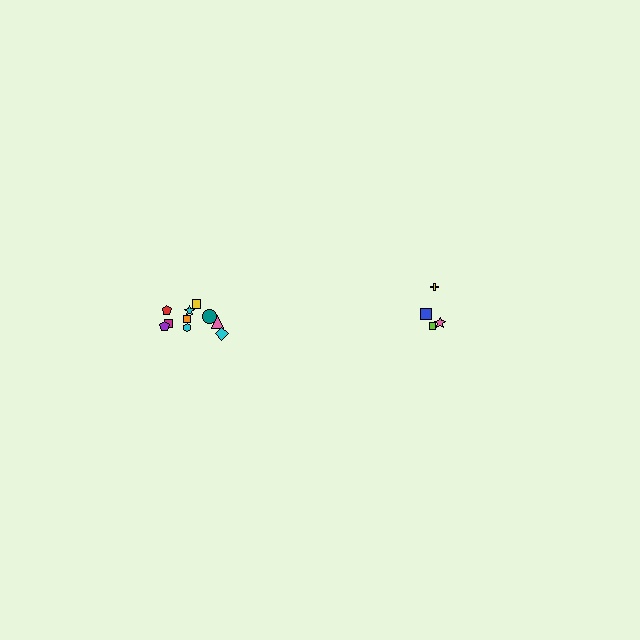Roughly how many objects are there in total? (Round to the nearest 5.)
Roughly 15 objects in total.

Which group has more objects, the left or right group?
The left group.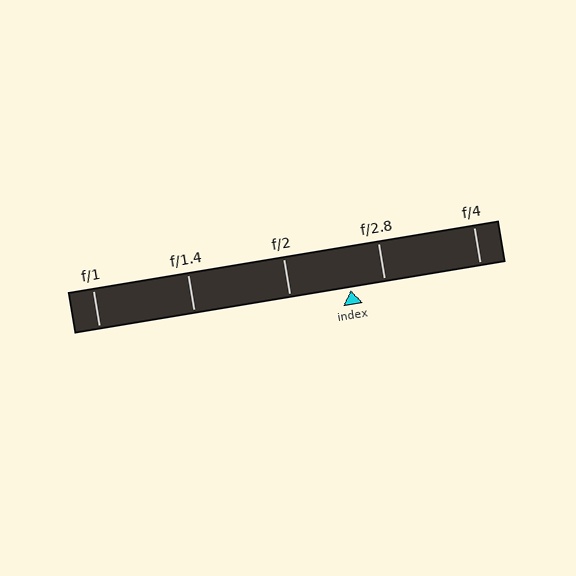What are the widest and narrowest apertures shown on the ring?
The widest aperture shown is f/1 and the narrowest is f/4.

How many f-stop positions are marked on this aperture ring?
There are 5 f-stop positions marked.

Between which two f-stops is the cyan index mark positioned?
The index mark is between f/2 and f/2.8.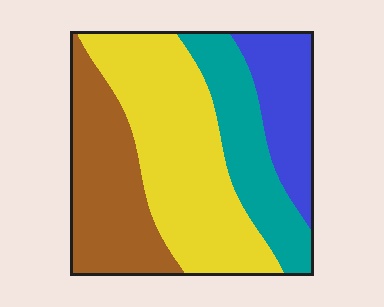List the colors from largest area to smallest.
From largest to smallest: yellow, brown, teal, blue.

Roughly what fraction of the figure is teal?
Teal covers about 20% of the figure.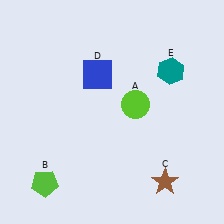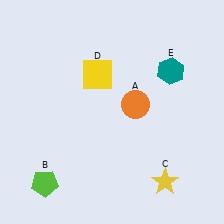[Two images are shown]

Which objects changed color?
A changed from lime to orange. C changed from brown to yellow. D changed from blue to yellow.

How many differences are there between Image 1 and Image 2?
There are 3 differences between the two images.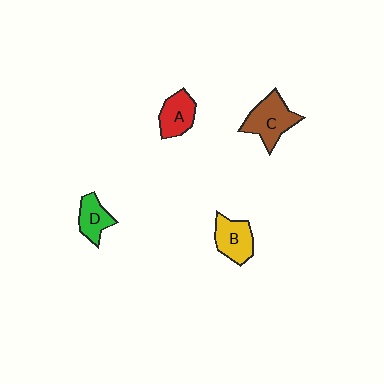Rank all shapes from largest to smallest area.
From largest to smallest: C (brown), B (yellow), A (red), D (green).